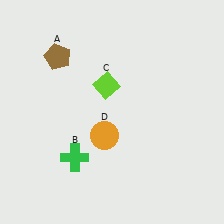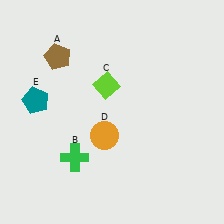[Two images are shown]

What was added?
A teal pentagon (E) was added in Image 2.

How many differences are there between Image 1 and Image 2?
There is 1 difference between the two images.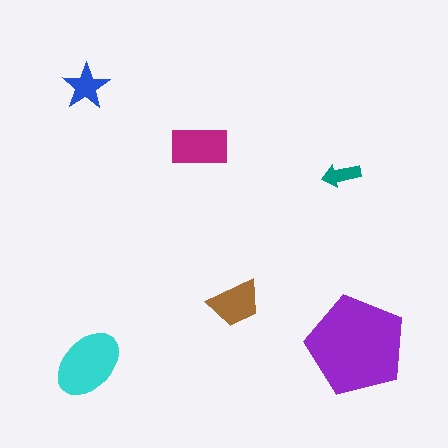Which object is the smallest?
The teal arrow.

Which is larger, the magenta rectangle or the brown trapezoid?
The magenta rectangle.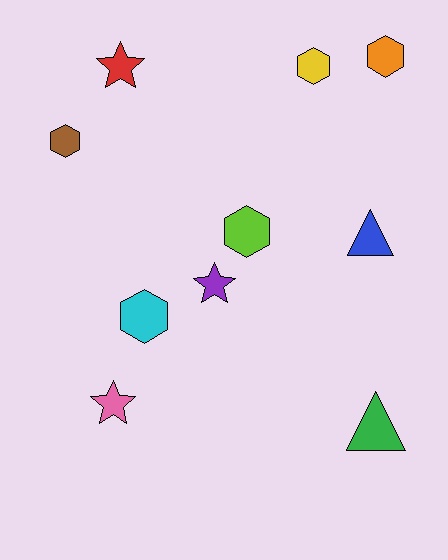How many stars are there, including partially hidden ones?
There are 3 stars.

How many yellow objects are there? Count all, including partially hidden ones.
There is 1 yellow object.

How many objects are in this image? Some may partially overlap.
There are 10 objects.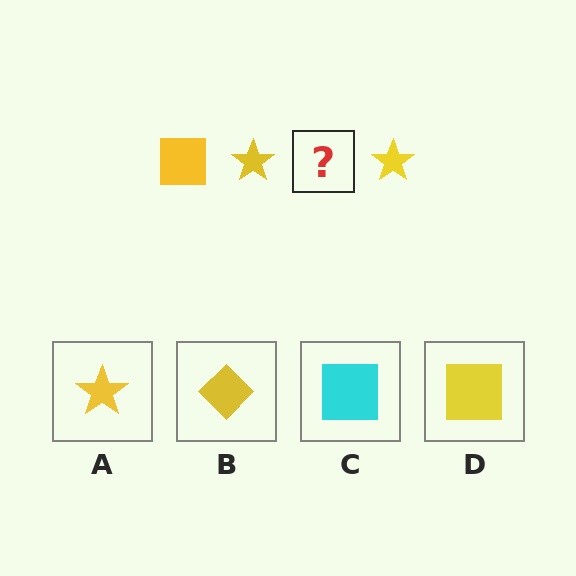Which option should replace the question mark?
Option D.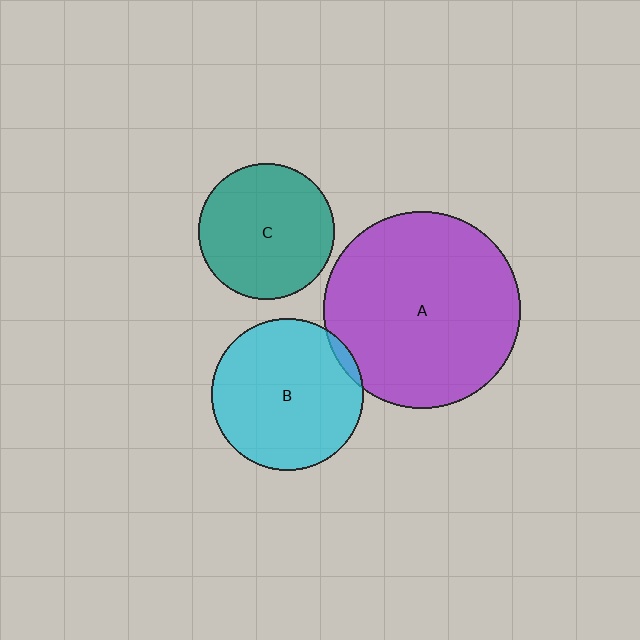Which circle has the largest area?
Circle A (purple).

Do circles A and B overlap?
Yes.